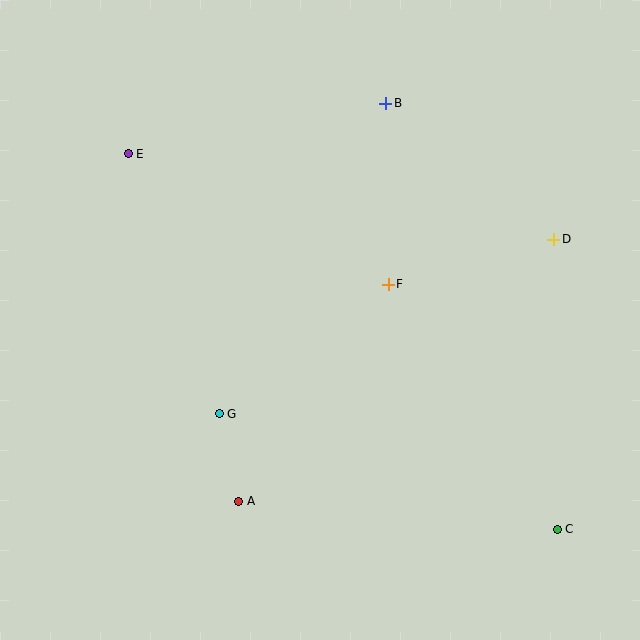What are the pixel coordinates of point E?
Point E is at (128, 154).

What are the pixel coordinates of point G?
Point G is at (219, 414).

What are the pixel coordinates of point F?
Point F is at (388, 284).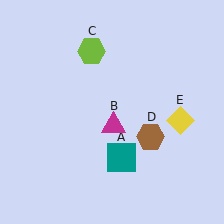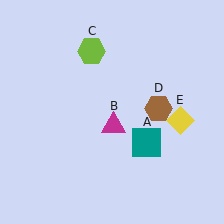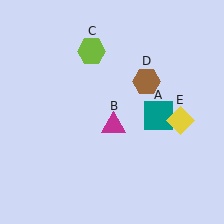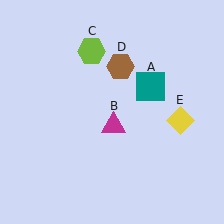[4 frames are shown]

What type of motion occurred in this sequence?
The teal square (object A), brown hexagon (object D) rotated counterclockwise around the center of the scene.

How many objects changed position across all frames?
2 objects changed position: teal square (object A), brown hexagon (object D).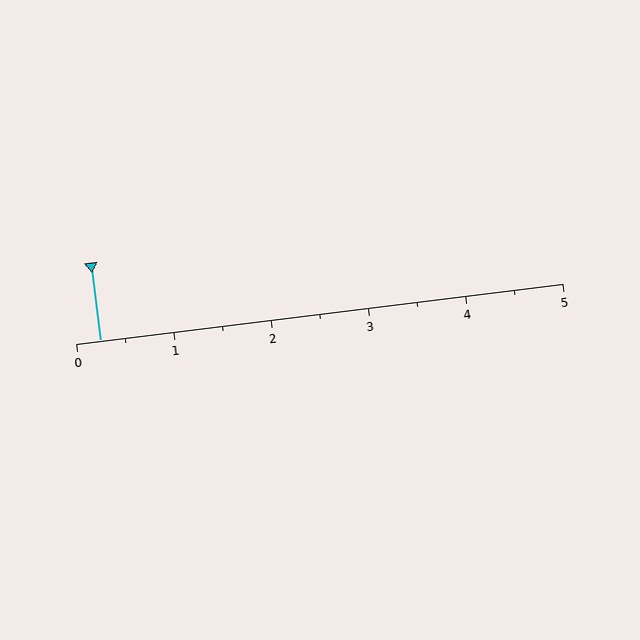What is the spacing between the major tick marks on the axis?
The major ticks are spaced 1 apart.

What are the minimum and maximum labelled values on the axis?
The axis runs from 0 to 5.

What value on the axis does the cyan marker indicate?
The marker indicates approximately 0.2.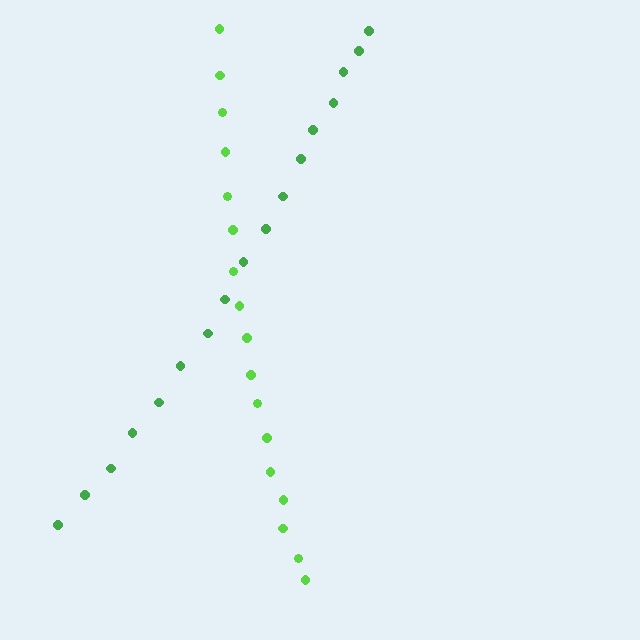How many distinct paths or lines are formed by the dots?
There are 2 distinct paths.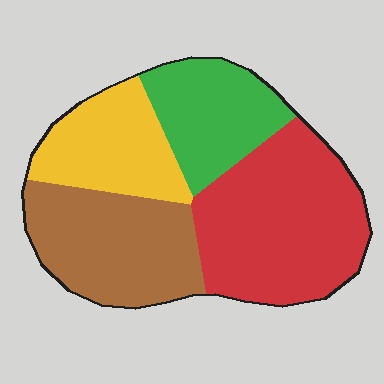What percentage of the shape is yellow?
Yellow covers 19% of the shape.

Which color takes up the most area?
Red, at roughly 35%.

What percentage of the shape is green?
Green takes up about one fifth (1/5) of the shape.